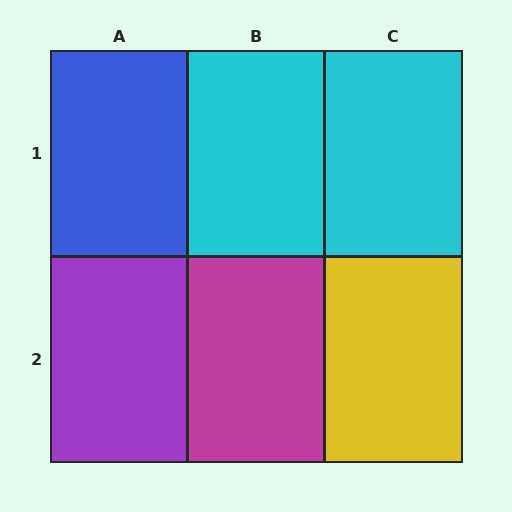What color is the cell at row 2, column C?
Yellow.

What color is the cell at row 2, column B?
Magenta.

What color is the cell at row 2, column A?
Purple.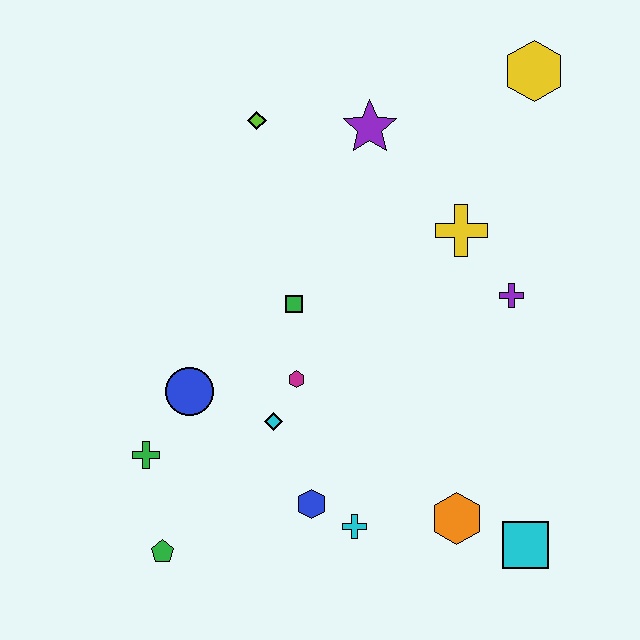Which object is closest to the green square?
The magenta hexagon is closest to the green square.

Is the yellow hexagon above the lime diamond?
Yes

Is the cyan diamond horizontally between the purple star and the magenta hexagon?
No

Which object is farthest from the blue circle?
The yellow hexagon is farthest from the blue circle.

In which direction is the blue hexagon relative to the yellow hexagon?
The blue hexagon is below the yellow hexagon.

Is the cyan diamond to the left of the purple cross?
Yes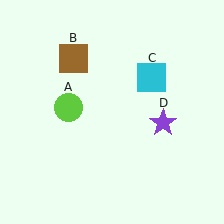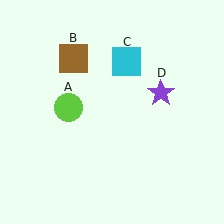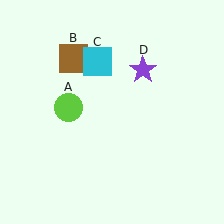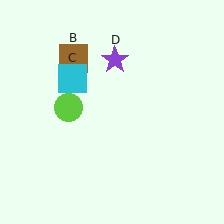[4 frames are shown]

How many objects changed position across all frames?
2 objects changed position: cyan square (object C), purple star (object D).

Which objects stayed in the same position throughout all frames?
Lime circle (object A) and brown square (object B) remained stationary.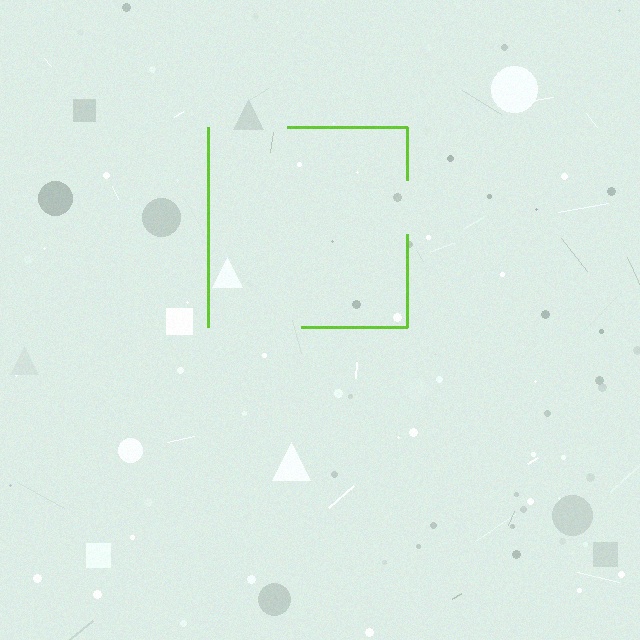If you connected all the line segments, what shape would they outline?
They would outline a square.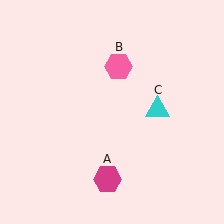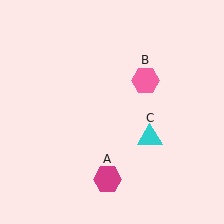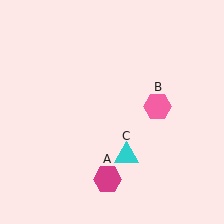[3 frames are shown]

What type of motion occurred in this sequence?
The pink hexagon (object B), cyan triangle (object C) rotated clockwise around the center of the scene.